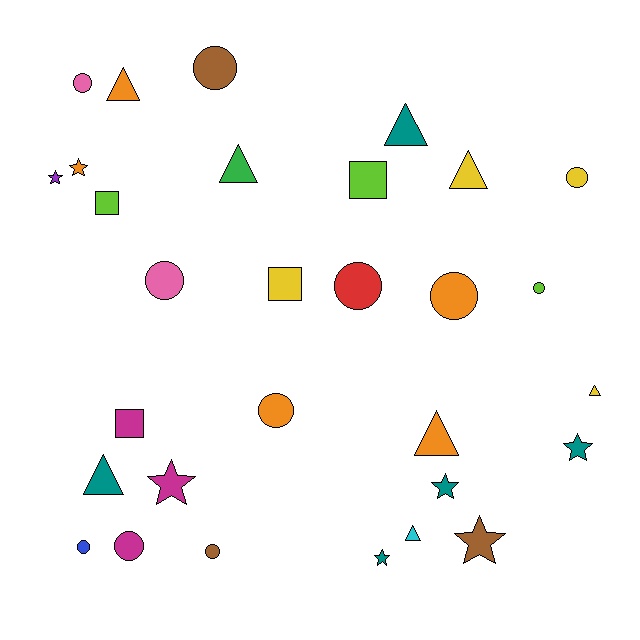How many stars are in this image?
There are 7 stars.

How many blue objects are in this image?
There is 1 blue object.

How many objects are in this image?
There are 30 objects.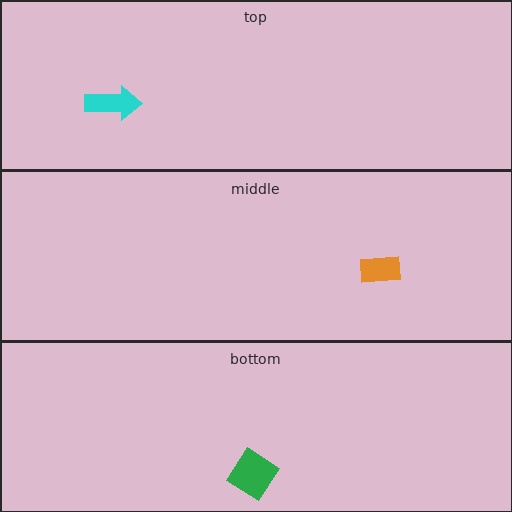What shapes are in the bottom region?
The green diamond.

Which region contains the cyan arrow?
The top region.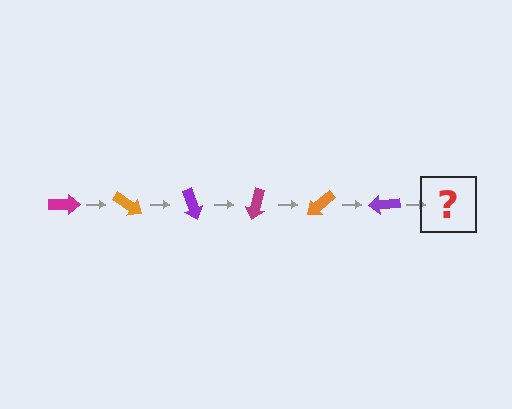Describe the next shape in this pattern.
It should be a magenta arrow, rotated 210 degrees from the start.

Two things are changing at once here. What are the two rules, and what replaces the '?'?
The two rules are that it rotates 35 degrees each step and the color cycles through magenta, orange, and purple. The '?' should be a magenta arrow, rotated 210 degrees from the start.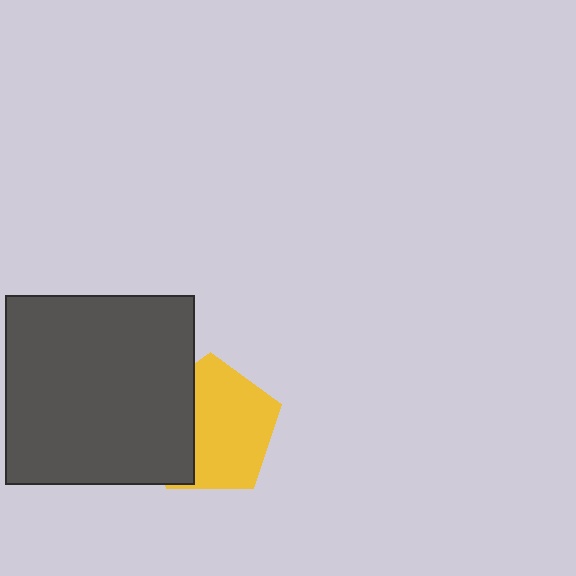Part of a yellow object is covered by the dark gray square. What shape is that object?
It is a pentagon.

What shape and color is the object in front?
The object in front is a dark gray square.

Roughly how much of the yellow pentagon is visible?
Most of it is visible (roughly 65%).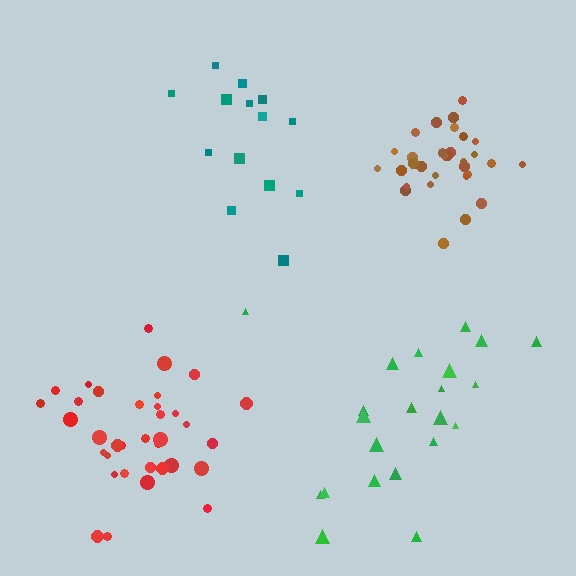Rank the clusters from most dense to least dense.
brown, red, teal, green.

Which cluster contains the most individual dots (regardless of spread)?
Red (35).